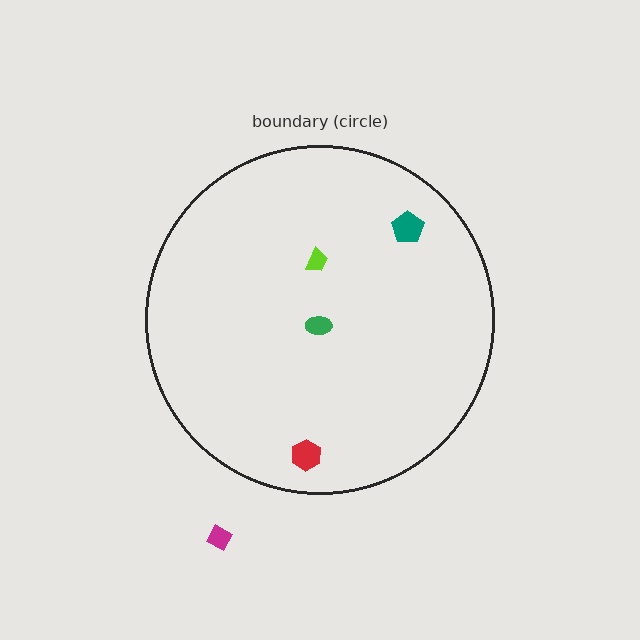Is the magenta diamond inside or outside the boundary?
Outside.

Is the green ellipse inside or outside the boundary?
Inside.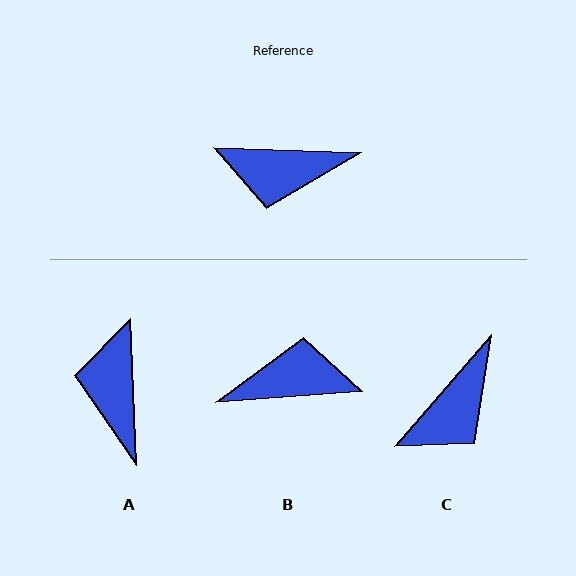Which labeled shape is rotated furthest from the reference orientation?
B, about 174 degrees away.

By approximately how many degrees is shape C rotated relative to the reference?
Approximately 51 degrees counter-clockwise.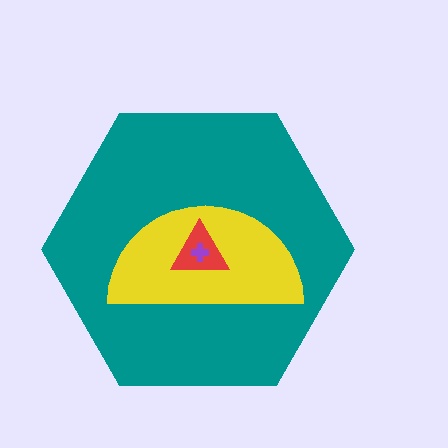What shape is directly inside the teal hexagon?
The yellow semicircle.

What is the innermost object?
The purple cross.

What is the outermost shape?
The teal hexagon.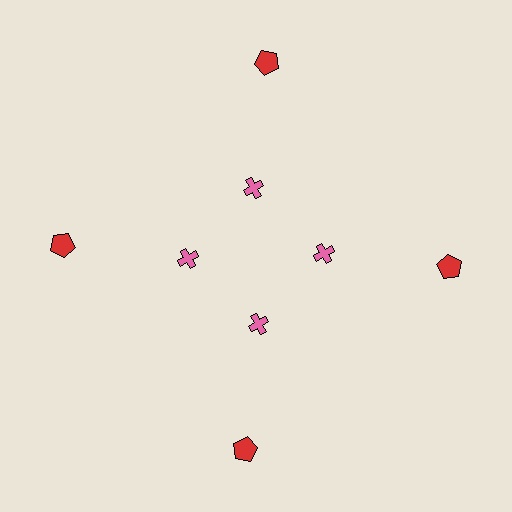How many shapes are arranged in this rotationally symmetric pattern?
There are 8 shapes, arranged in 4 groups of 2.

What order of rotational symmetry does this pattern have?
This pattern has 4-fold rotational symmetry.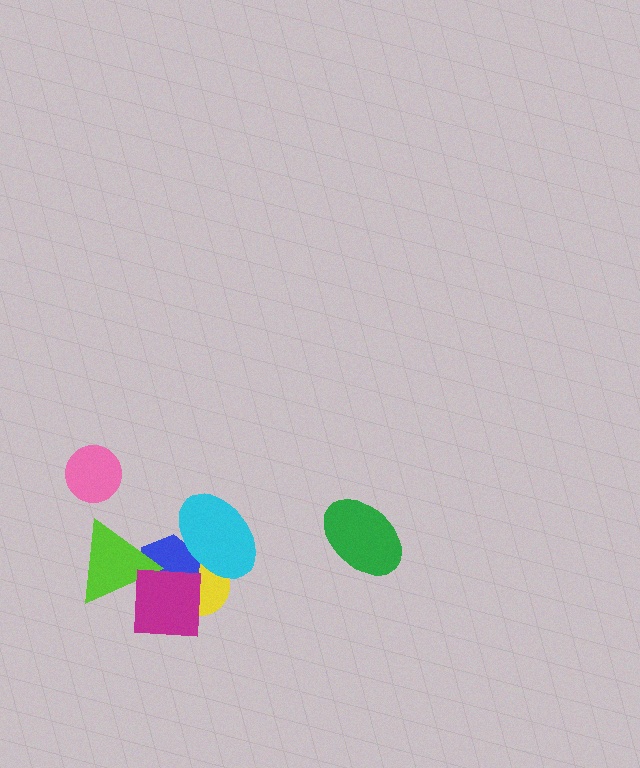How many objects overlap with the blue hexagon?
4 objects overlap with the blue hexagon.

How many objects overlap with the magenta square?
4 objects overlap with the magenta square.